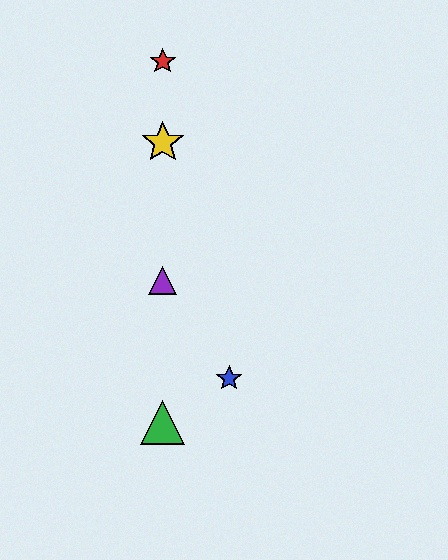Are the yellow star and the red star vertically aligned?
Yes, both are at x≈163.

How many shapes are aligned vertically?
4 shapes (the red star, the green triangle, the yellow star, the purple triangle) are aligned vertically.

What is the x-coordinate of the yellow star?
The yellow star is at x≈163.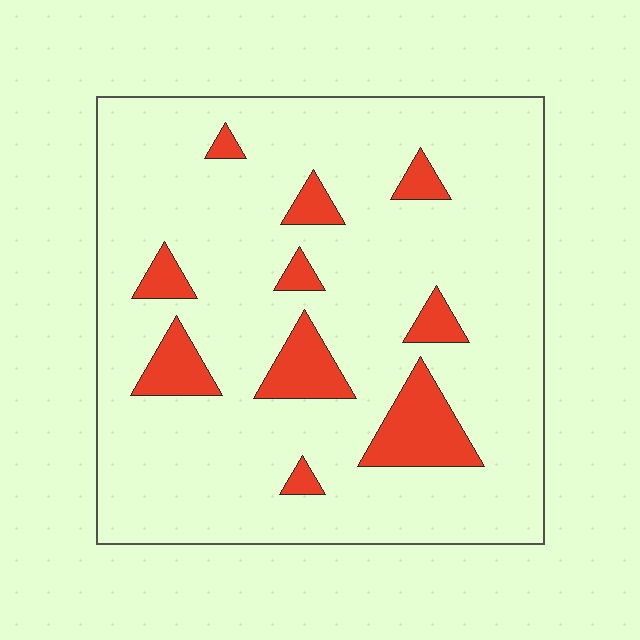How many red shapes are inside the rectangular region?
10.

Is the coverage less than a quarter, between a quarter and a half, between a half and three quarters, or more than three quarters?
Less than a quarter.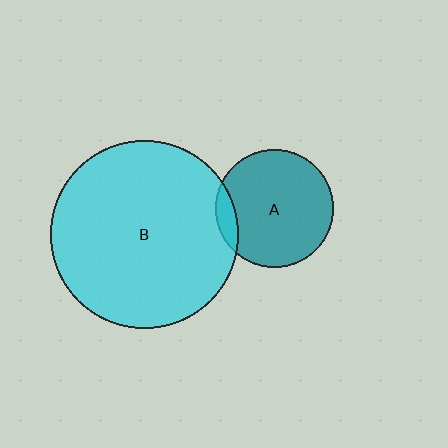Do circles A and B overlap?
Yes.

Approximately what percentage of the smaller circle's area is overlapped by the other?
Approximately 10%.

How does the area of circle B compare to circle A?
Approximately 2.6 times.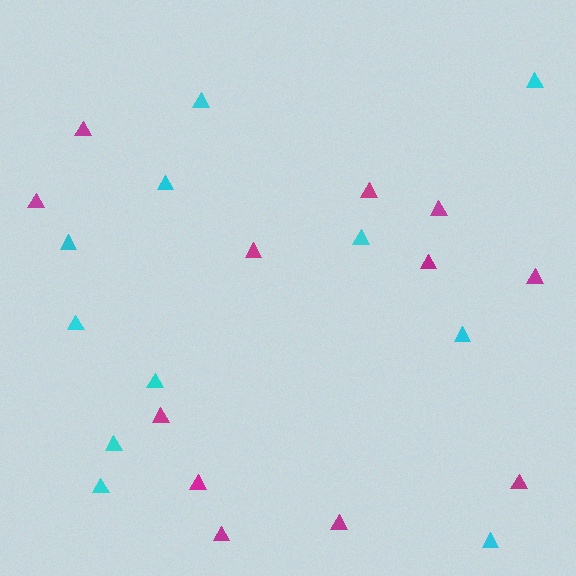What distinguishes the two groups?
There are 2 groups: one group of cyan triangles (11) and one group of magenta triangles (12).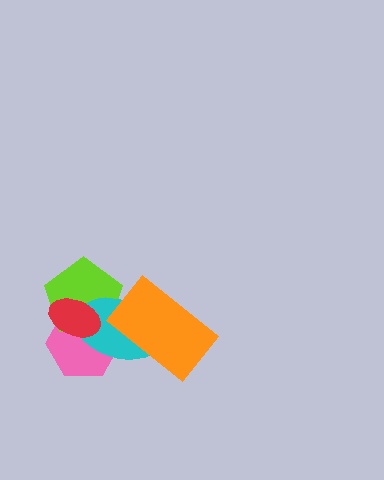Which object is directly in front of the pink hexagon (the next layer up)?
The lime pentagon is directly in front of the pink hexagon.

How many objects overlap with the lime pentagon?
3 objects overlap with the lime pentagon.